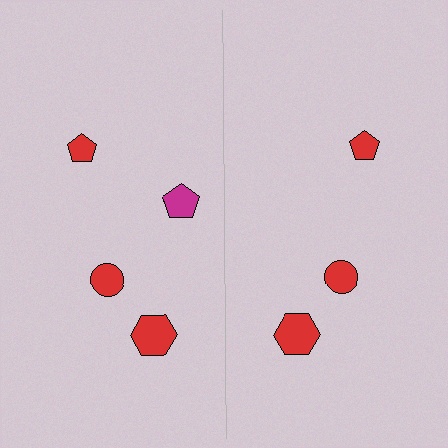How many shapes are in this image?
There are 7 shapes in this image.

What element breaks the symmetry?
A magenta pentagon is missing from the right side.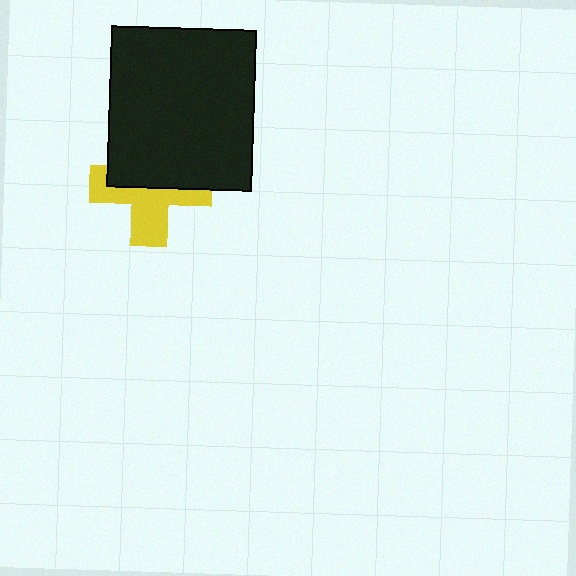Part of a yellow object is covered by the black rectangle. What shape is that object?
It is a cross.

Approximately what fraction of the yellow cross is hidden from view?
Roughly 50% of the yellow cross is hidden behind the black rectangle.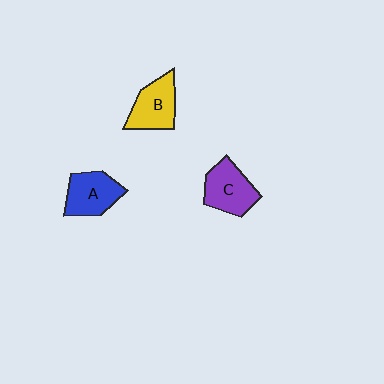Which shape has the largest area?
Shape A (blue).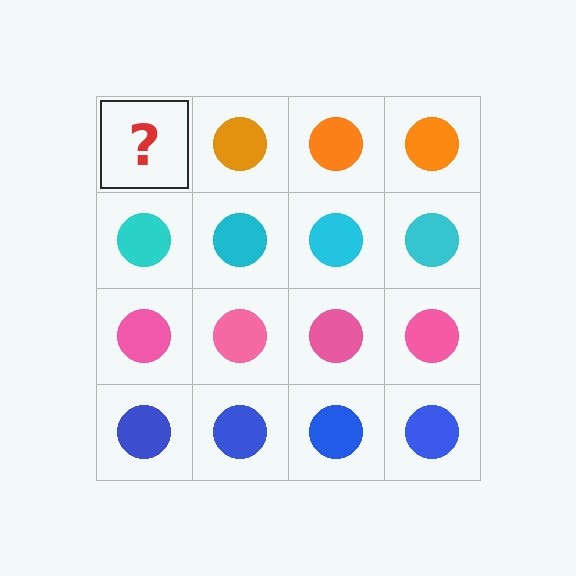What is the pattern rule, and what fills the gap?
The rule is that each row has a consistent color. The gap should be filled with an orange circle.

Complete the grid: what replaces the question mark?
The question mark should be replaced with an orange circle.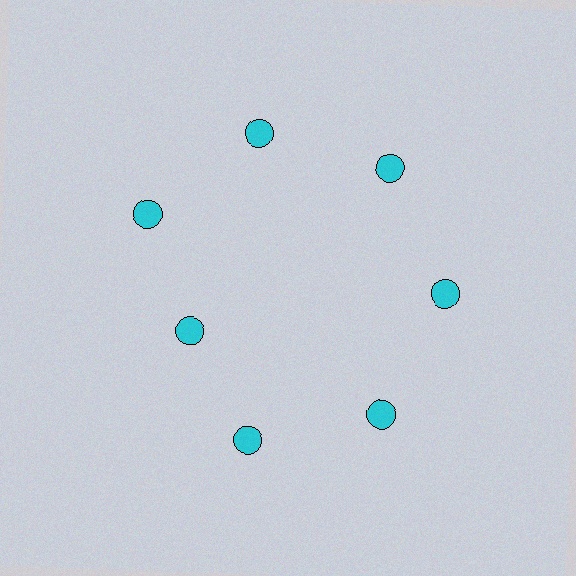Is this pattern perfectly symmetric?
No. The 7 cyan circles are arranged in a ring, but one element near the 8 o'clock position is pulled inward toward the center, breaking the 7-fold rotational symmetry.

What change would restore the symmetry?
The symmetry would be restored by moving it outward, back onto the ring so that all 7 circles sit at equal angles and equal distance from the center.